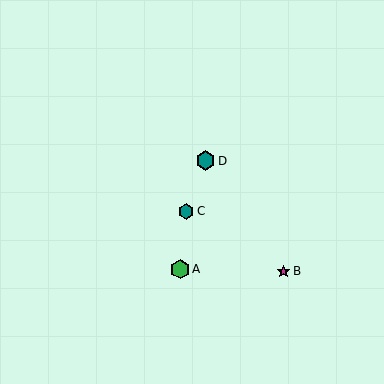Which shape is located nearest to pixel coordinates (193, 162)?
The teal hexagon (labeled D) at (205, 161) is nearest to that location.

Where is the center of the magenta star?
The center of the magenta star is at (283, 271).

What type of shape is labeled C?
Shape C is a teal hexagon.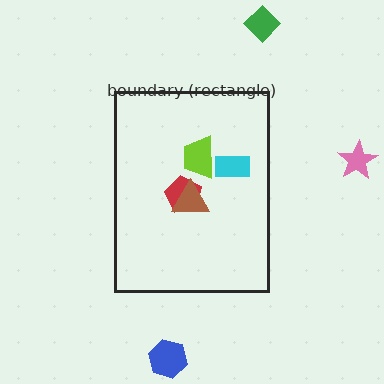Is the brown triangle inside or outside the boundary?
Inside.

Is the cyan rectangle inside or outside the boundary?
Inside.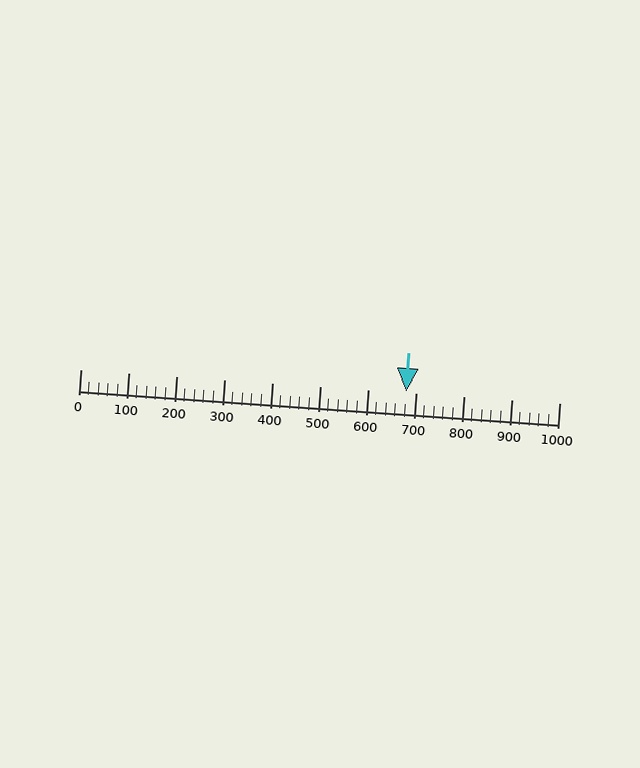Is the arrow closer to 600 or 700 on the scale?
The arrow is closer to 700.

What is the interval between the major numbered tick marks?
The major tick marks are spaced 100 units apart.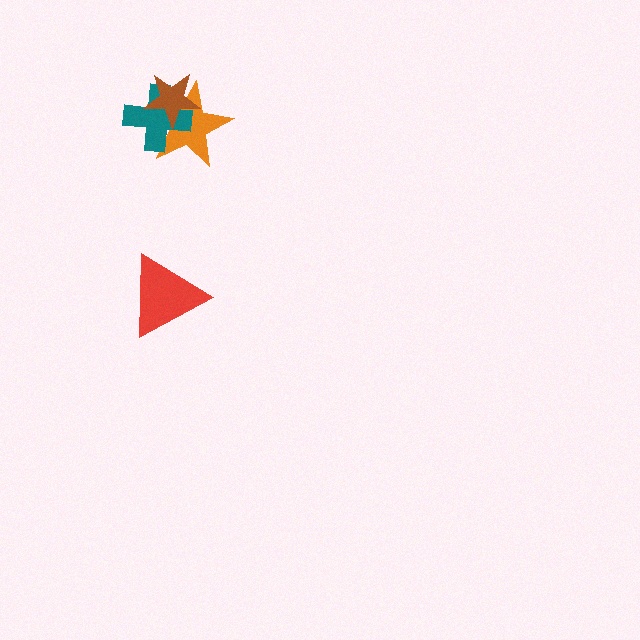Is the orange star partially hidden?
Yes, it is partially covered by another shape.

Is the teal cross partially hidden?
Yes, it is partially covered by another shape.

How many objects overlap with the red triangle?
0 objects overlap with the red triangle.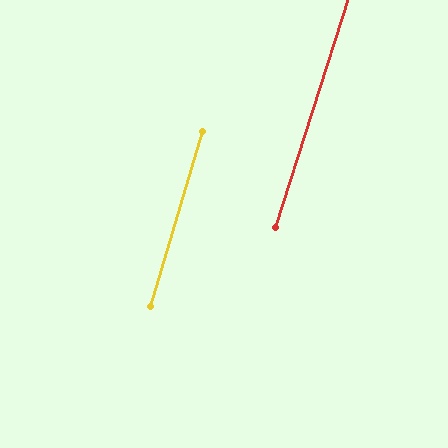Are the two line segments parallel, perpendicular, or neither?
Parallel — their directions differ by only 1.1°.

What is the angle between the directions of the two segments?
Approximately 1 degree.